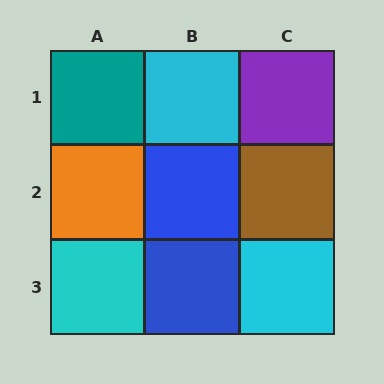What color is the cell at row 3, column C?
Cyan.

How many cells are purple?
1 cell is purple.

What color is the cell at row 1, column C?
Purple.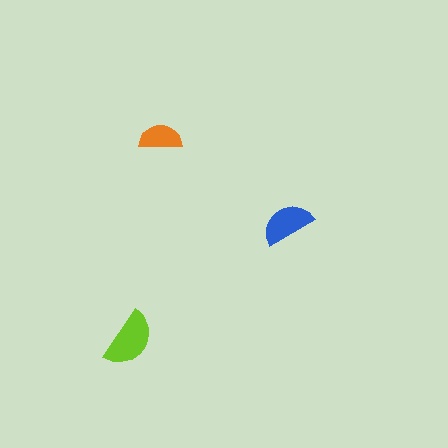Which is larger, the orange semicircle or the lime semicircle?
The lime one.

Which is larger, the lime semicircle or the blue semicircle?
The lime one.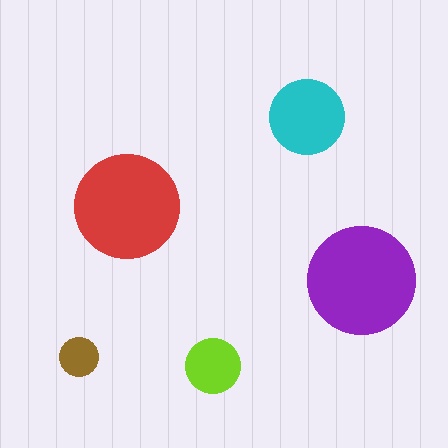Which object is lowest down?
The lime circle is bottommost.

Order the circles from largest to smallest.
the purple one, the red one, the cyan one, the lime one, the brown one.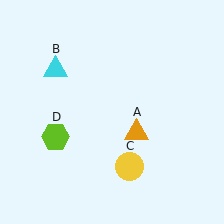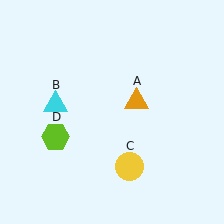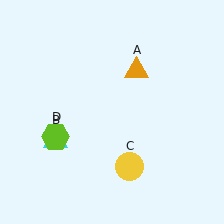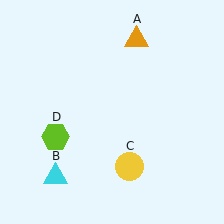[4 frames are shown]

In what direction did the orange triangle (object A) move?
The orange triangle (object A) moved up.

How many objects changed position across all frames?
2 objects changed position: orange triangle (object A), cyan triangle (object B).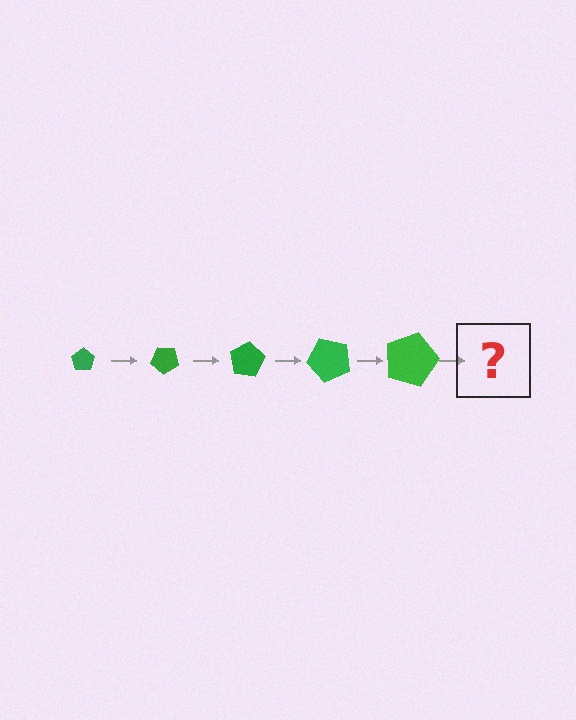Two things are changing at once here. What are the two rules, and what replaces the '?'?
The two rules are that the pentagon grows larger each step and it rotates 40 degrees each step. The '?' should be a pentagon, larger than the previous one and rotated 200 degrees from the start.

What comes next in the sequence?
The next element should be a pentagon, larger than the previous one and rotated 200 degrees from the start.